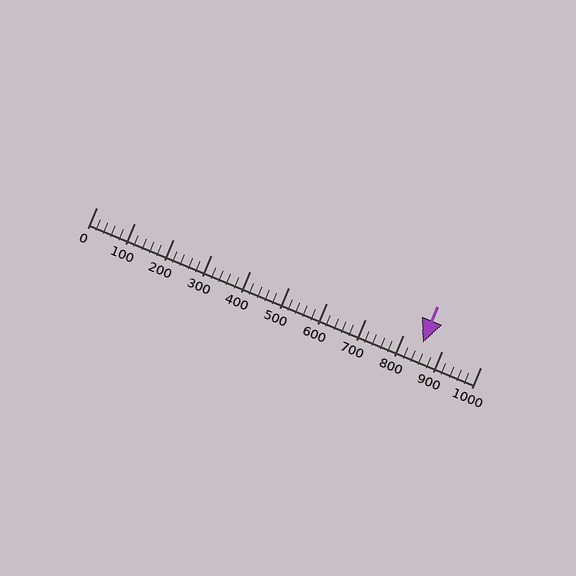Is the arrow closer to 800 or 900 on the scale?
The arrow is closer to 900.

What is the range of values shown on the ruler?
The ruler shows values from 0 to 1000.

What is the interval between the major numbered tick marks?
The major tick marks are spaced 100 units apart.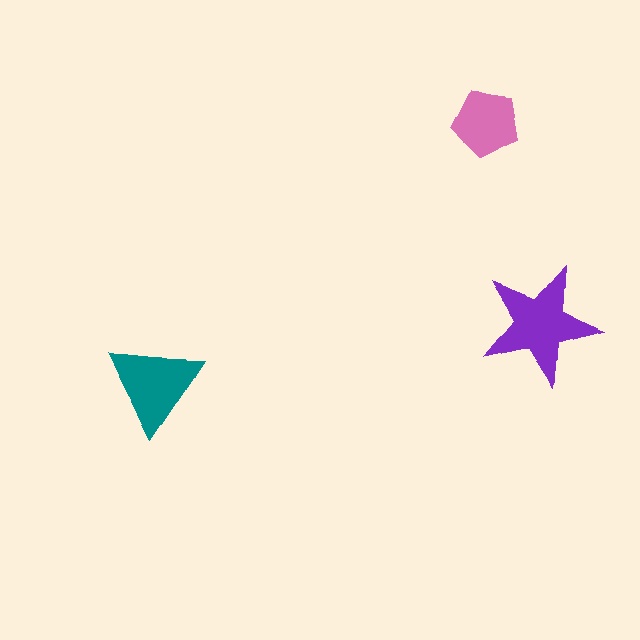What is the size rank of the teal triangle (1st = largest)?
2nd.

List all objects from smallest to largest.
The pink pentagon, the teal triangle, the purple star.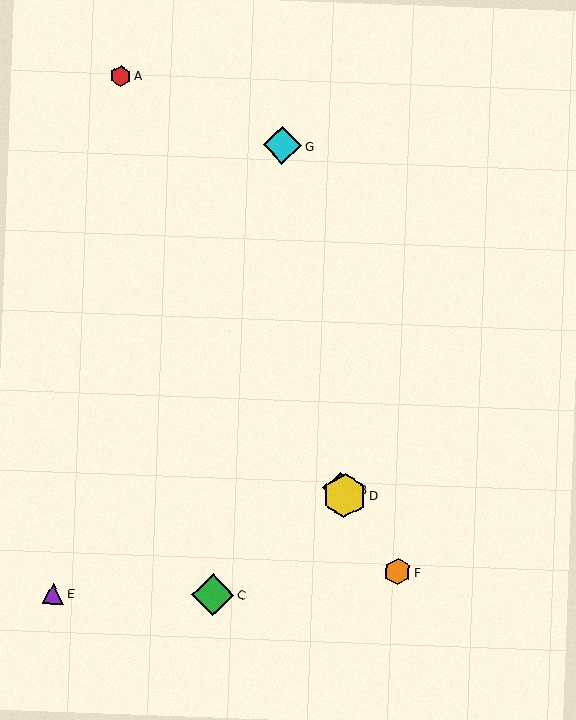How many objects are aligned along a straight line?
3 objects (B, D, F) are aligned along a straight line.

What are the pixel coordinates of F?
Object F is at (398, 572).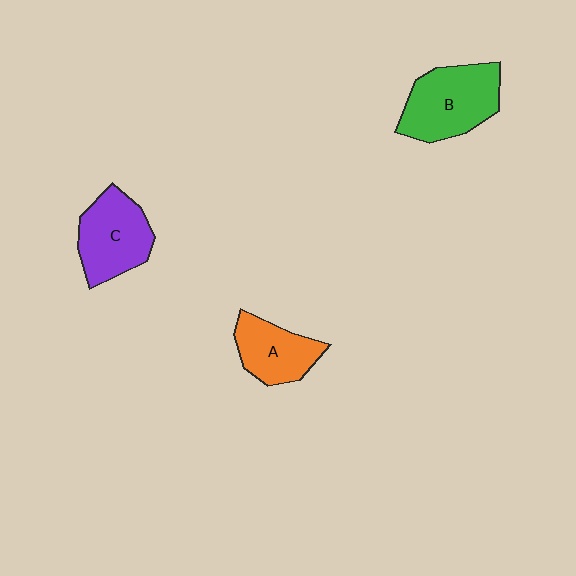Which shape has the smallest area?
Shape A (orange).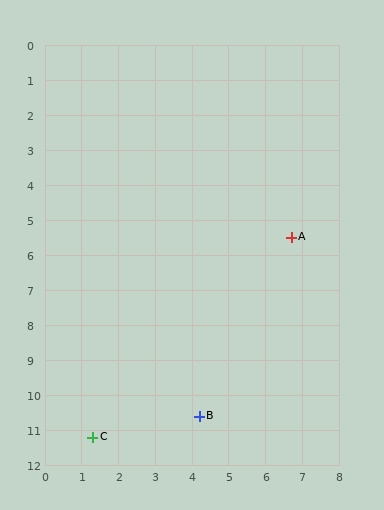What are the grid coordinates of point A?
Point A is at approximately (6.7, 5.5).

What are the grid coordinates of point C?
Point C is at approximately (1.3, 11.2).